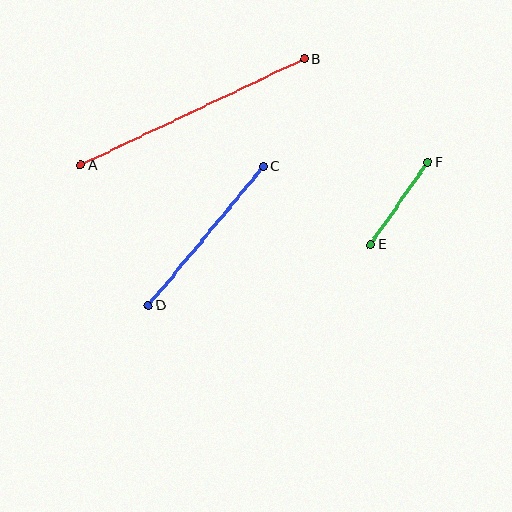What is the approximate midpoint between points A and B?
The midpoint is at approximately (193, 112) pixels.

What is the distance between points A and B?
The distance is approximately 247 pixels.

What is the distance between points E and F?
The distance is approximately 100 pixels.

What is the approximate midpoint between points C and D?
The midpoint is at approximately (206, 236) pixels.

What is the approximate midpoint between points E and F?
The midpoint is at approximately (399, 203) pixels.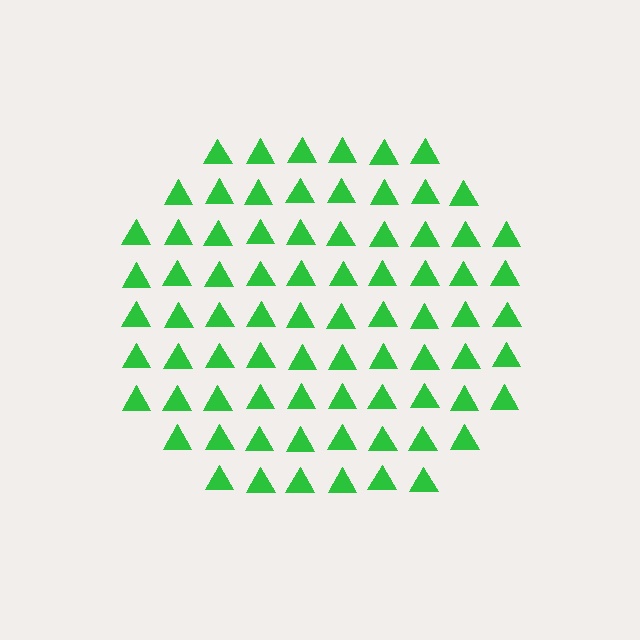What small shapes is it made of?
It is made of small triangles.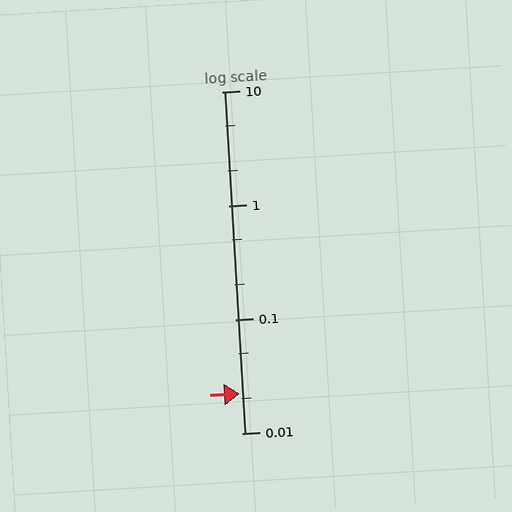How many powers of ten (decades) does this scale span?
The scale spans 3 decades, from 0.01 to 10.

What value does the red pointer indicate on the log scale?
The pointer indicates approximately 0.022.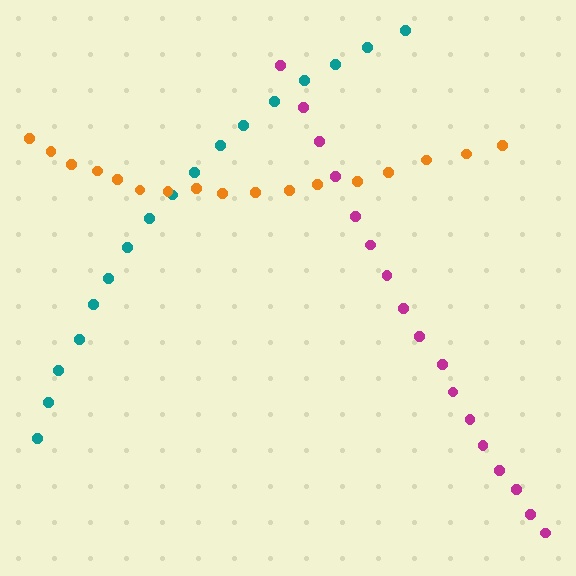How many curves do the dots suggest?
There are 3 distinct paths.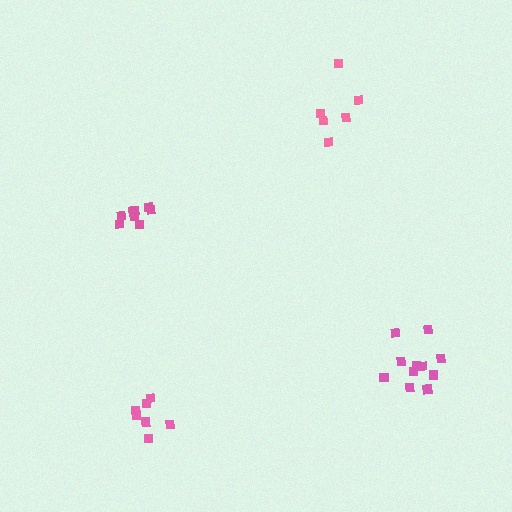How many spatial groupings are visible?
There are 4 spatial groupings.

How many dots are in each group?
Group 1: 8 dots, Group 2: 11 dots, Group 3: 7 dots, Group 4: 6 dots (32 total).